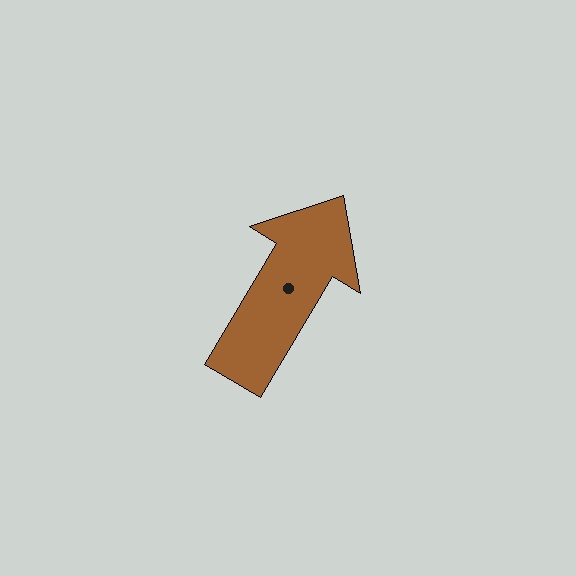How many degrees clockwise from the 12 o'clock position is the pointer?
Approximately 31 degrees.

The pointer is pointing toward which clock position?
Roughly 1 o'clock.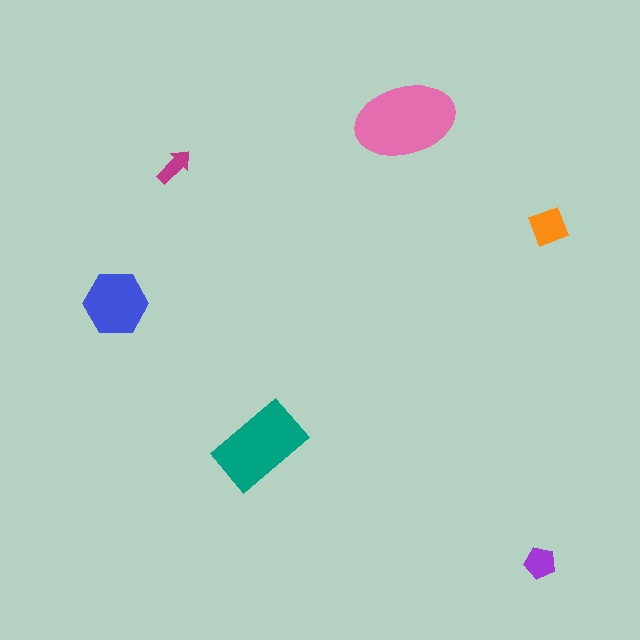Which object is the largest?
The pink ellipse.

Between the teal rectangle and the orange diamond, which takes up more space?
The teal rectangle.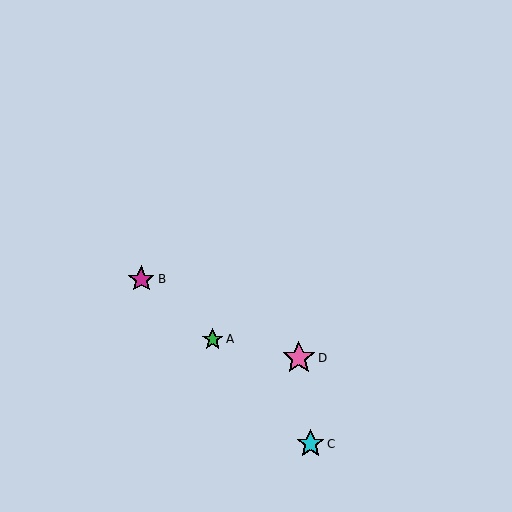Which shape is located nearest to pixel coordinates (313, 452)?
The cyan star (labeled C) at (310, 444) is nearest to that location.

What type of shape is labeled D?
Shape D is a pink star.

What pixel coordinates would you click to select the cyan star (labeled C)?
Click at (310, 444) to select the cyan star C.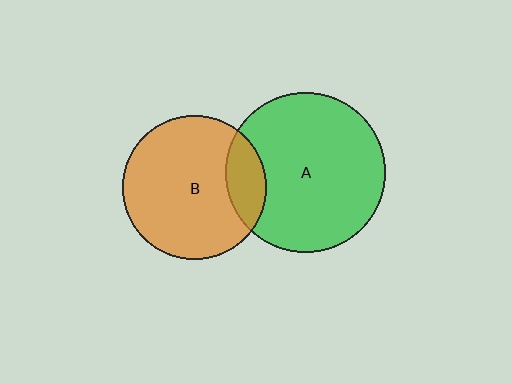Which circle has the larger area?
Circle A (green).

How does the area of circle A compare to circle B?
Approximately 1.2 times.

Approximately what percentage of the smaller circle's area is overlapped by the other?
Approximately 15%.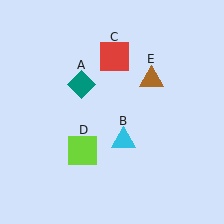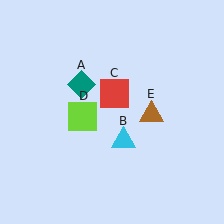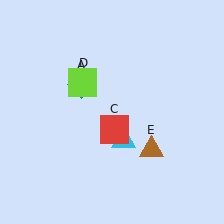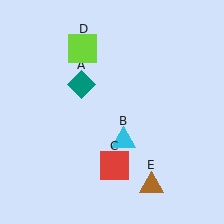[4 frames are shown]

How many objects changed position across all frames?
3 objects changed position: red square (object C), lime square (object D), brown triangle (object E).